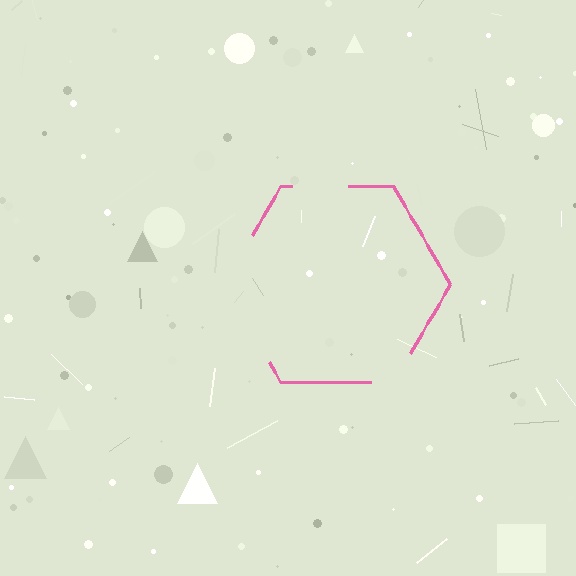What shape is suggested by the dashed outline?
The dashed outline suggests a hexagon.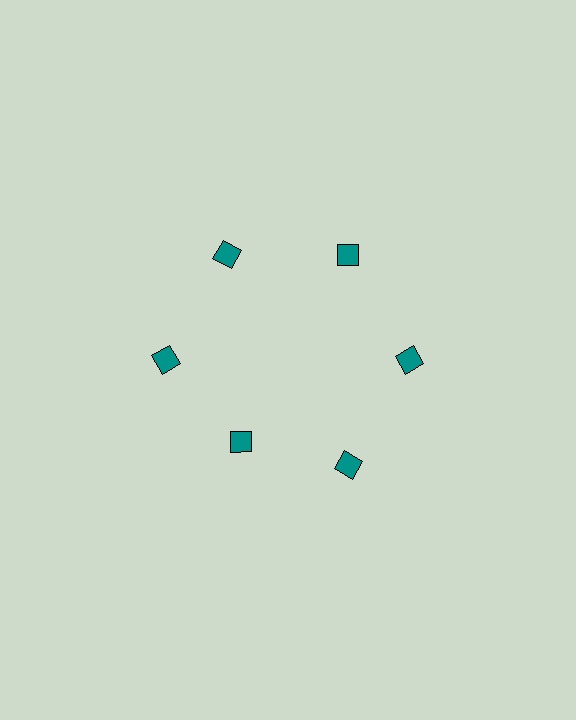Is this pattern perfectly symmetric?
No. The 6 teal diamonds are arranged in a ring, but one element near the 7 o'clock position is pulled inward toward the center, breaking the 6-fold rotational symmetry.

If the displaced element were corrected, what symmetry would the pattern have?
It would have 6-fold rotational symmetry — the pattern would map onto itself every 60 degrees.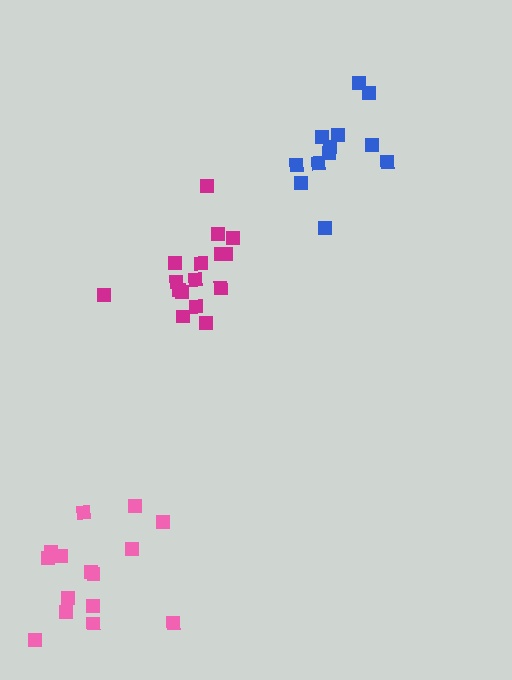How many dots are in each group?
Group 1: 15 dots, Group 2: 16 dots, Group 3: 12 dots (43 total).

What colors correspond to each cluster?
The clusters are colored: pink, magenta, blue.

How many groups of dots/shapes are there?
There are 3 groups.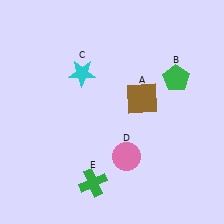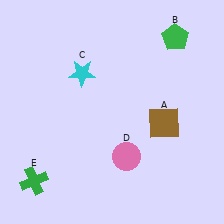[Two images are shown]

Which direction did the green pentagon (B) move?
The green pentagon (B) moved up.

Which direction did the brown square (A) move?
The brown square (A) moved down.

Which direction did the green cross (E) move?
The green cross (E) moved left.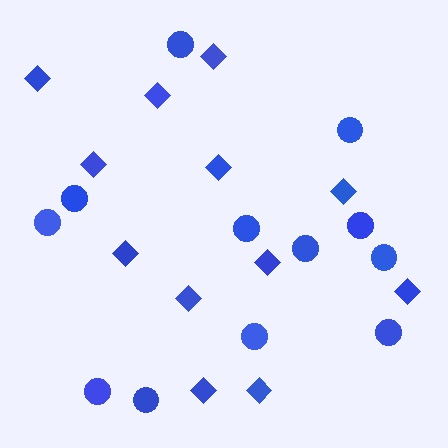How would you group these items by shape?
There are 2 groups: one group of circles (12) and one group of diamonds (12).